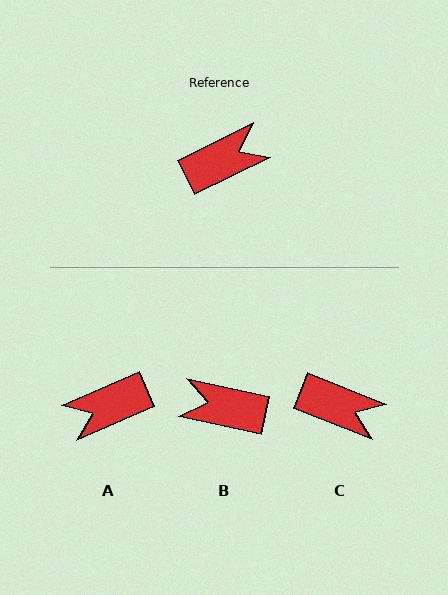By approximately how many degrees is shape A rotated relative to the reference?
Approximately 177 degrees counter-clockwise.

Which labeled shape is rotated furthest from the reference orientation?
A, about 177 degrees away.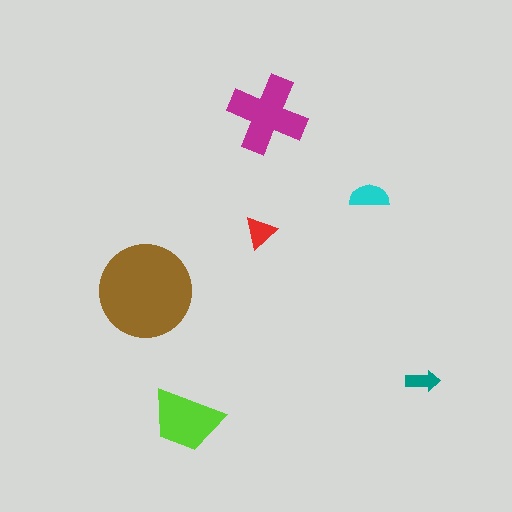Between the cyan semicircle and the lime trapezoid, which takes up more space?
The lime trapezoid.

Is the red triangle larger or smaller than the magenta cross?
Smaller.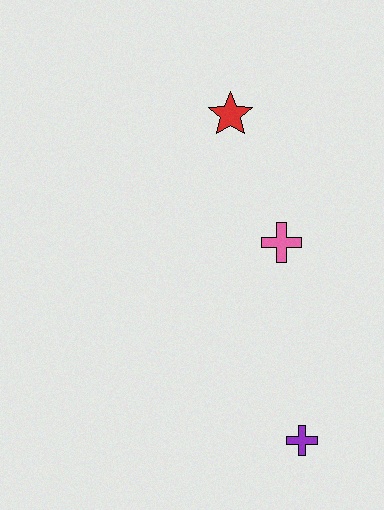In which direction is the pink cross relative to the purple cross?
The pink cross is above the purple cross.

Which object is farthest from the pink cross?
The purple cross is farthest from the pink cross.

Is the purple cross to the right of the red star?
Yes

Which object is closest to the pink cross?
The red star is closest to the pink cross.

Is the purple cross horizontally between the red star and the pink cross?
No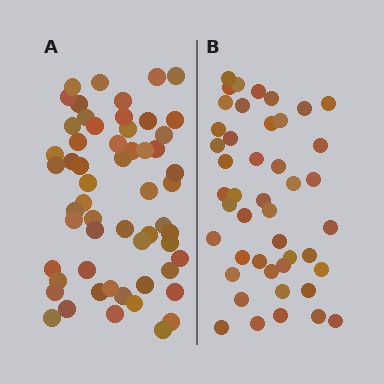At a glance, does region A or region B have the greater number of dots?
Region A (the left region) has more dots.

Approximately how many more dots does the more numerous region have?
Region A has roughly 12 or so more dots than region B.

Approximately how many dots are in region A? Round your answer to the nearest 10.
About 60 dots. (The exact count is 57, which rounds to 60.)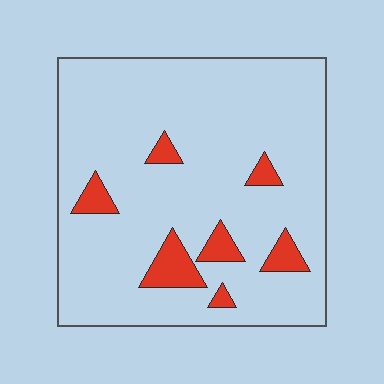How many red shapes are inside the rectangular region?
7.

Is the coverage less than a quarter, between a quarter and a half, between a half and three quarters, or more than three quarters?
Less than a quarter.